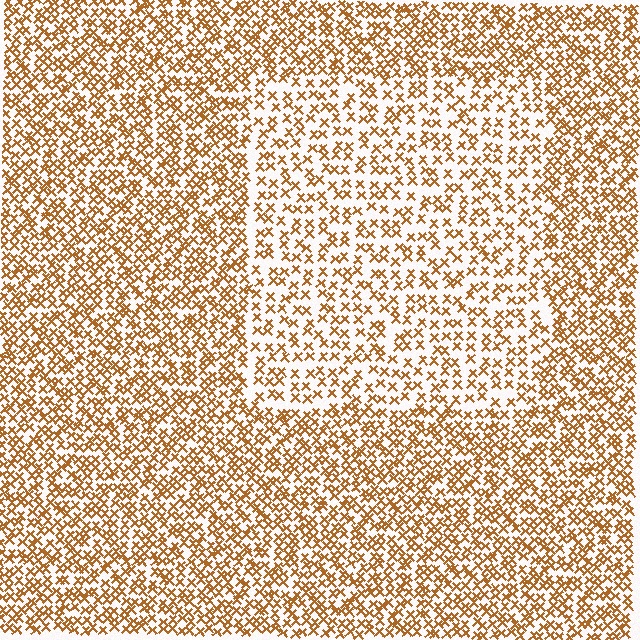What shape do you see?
I see a rectangle.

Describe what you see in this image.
The image contains small brown elements arranged at two different densities. A rectangle-shaped region is visible where the elements are less densely packed than the surrounding area.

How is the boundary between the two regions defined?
The boundary is defined by a change in element density (approximately 1.8x ratio). All elements are the same color, size, and shape.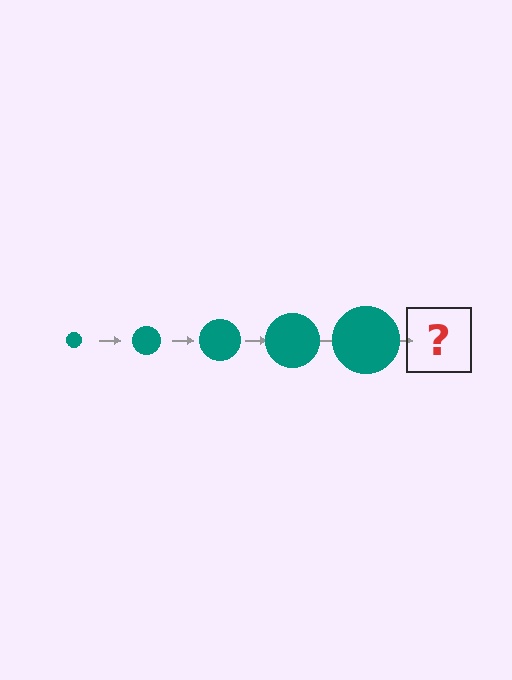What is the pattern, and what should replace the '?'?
The pattern is that the circle gets progressively larger each step. The '?' should be a teal circle, larger than the previous one.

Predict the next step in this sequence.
The next step is a teal circle, larger than the previous one.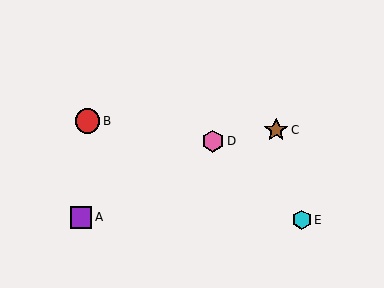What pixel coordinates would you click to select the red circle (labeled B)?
Click at (87, 121) to select the red circle B.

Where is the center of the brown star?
The center of the brown star is at (276, 130).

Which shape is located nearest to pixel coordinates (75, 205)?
The purple square (labeled A) at (81, 217) is nearest to that location.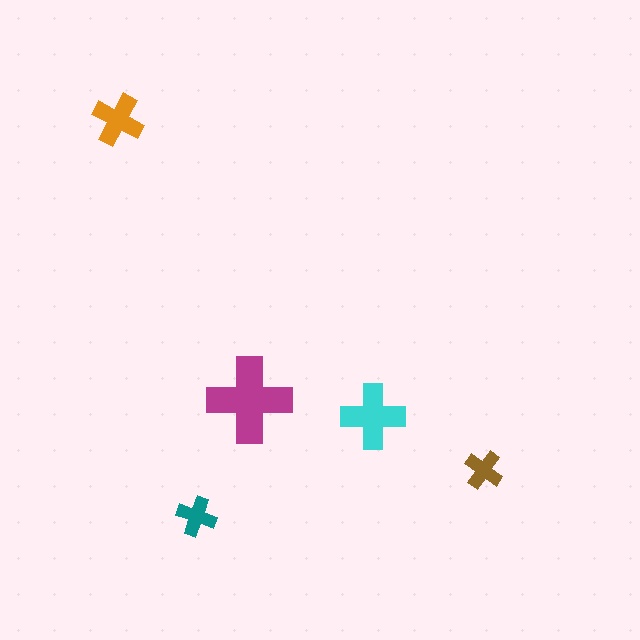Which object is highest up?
The orange cross is topmost.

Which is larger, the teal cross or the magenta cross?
The magenta one.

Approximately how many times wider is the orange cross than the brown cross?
About 1.5 times wider.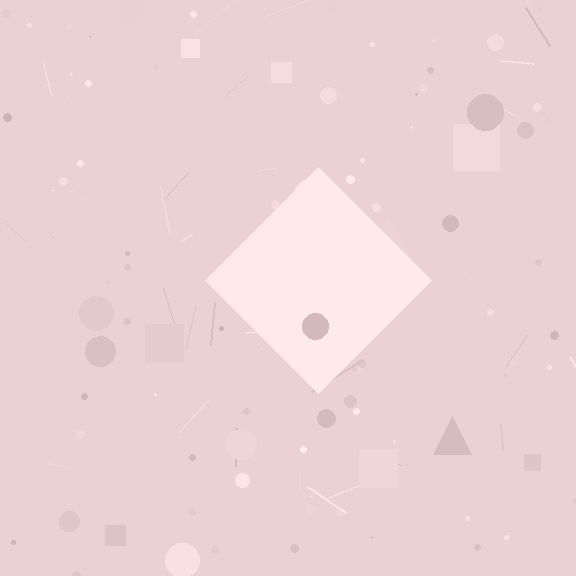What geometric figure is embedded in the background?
A diamond is embedded in the background.